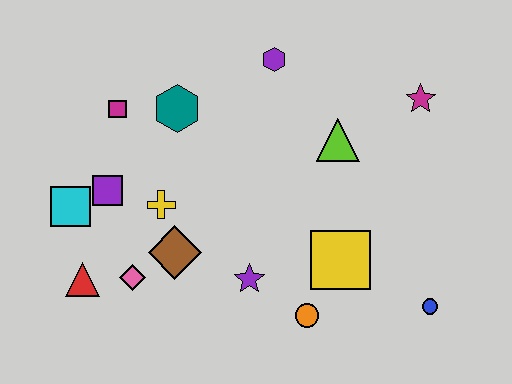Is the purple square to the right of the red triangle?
Yes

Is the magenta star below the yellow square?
No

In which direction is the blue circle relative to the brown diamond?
The blue circle is to the right of the brown diamond.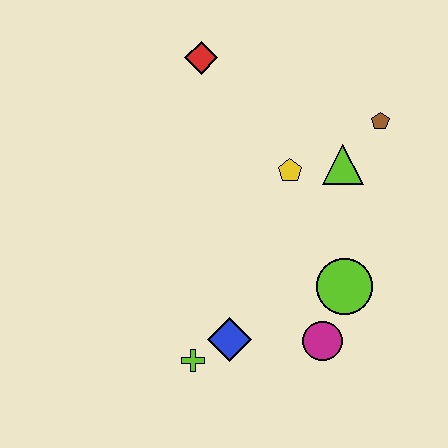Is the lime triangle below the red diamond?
Yes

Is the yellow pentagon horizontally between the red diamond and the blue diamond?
No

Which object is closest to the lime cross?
The blue diamond is closest to the lime cross.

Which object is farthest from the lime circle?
The red diamond is farthest from the lime circle.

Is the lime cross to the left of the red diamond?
Yes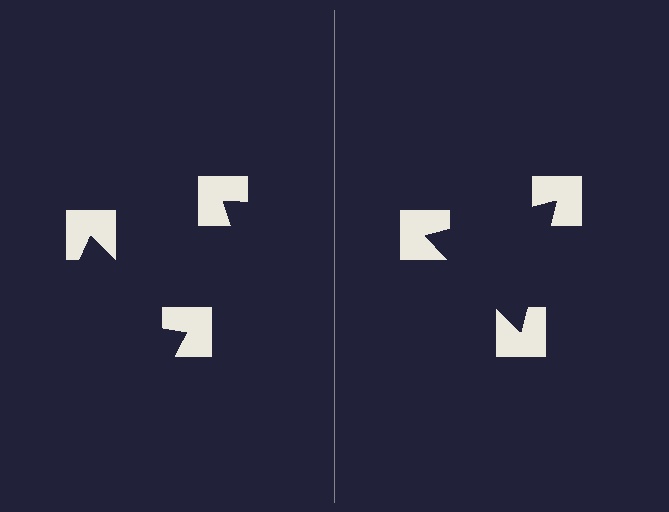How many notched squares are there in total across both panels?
6 — 3 on each side.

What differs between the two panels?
The notched squares are positioned identically on both sides; only the wedge orientations differ. On the right they align to a triangle; on the left they are misaligned.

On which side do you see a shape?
An illusory triangle appears on the right side. On the left side the wedge cuts are rotated, so no coherent shape forms.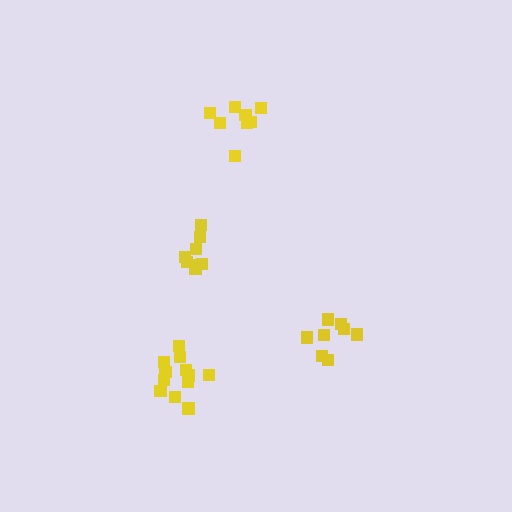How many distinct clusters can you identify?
There are 4 distinct clusters.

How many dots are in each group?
Group 1: 12 dots, Group 2: 8 dots, Group 3: 8 dots, Group 4: 8 dots (36 total).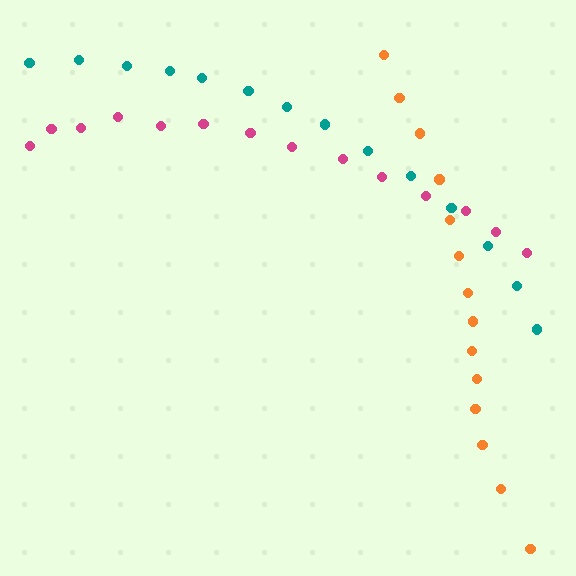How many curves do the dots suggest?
There are 3 distinct paths.